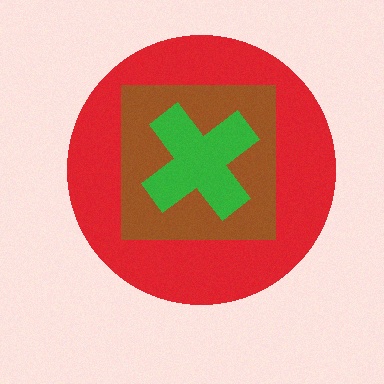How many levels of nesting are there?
3.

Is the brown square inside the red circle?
Yes.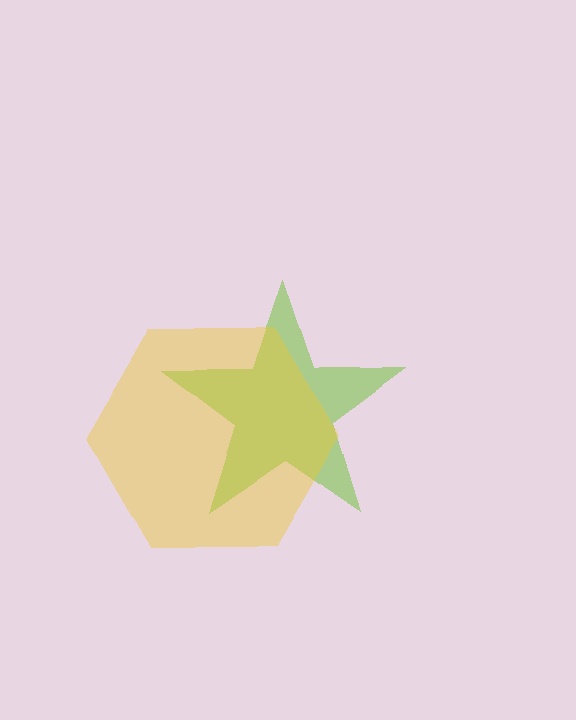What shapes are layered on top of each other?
The layered shapes are: a lime star, a yellow hexagon.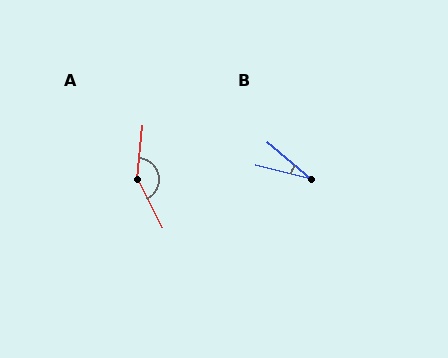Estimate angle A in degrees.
Approximately 147 degrees.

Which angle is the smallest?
B, at approximately 26 degrees.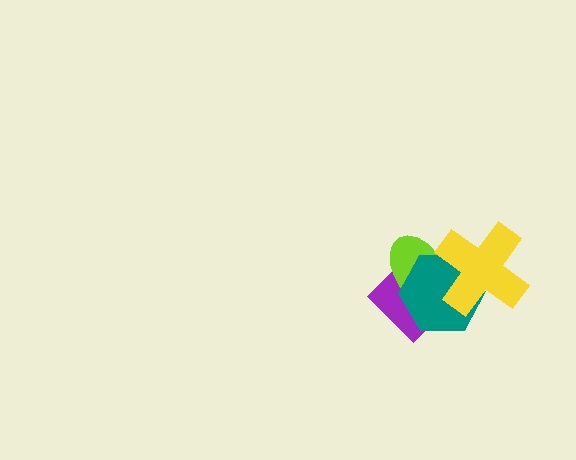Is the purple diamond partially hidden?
Yes, it is partially covered by another shape.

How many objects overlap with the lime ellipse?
3 objects overlap with the lime ellipse.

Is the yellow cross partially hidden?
No, no other shape covers it.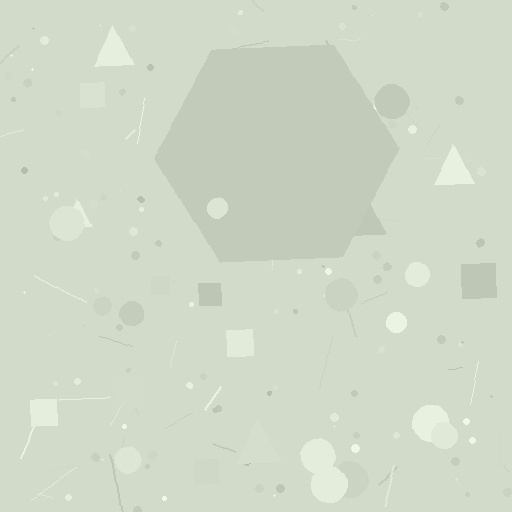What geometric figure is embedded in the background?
A hexagon is embedded in the background.